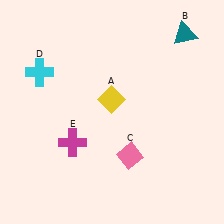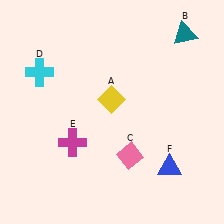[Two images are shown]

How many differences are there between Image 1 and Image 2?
There is 1 difference between the two images.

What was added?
A blue triangle (F) was added in Image 2.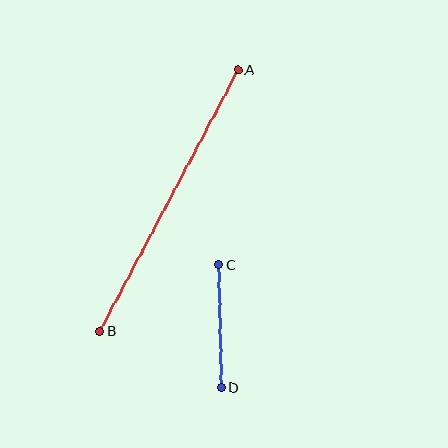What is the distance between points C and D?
The distance is approximately 123 pixels.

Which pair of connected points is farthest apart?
Points A and B are farthest apart.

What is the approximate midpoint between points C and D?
The midpoint is at approximately (220, 326) pixels.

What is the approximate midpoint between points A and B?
The midpoint is at approximately (169, 200) pixels.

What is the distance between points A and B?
The distance is approximately 296 pixels.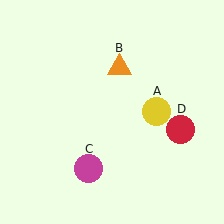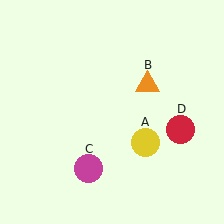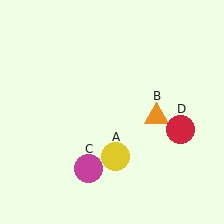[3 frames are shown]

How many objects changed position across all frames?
2 objects changed position: yellow circle (object A), orange triangle (object B).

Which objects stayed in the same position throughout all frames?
Magenta circle (object C) and red circle (object D) remained stationary.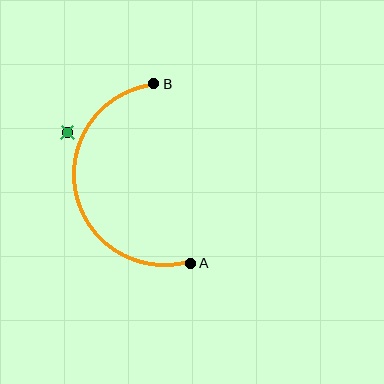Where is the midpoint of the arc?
The arc midpoint is the point on the curve farthest from the straight line joining A and B. It sits to the left of that line.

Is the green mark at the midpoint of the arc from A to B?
No — the green mark does not lie on the arc at all. It sits slightly outside the curve.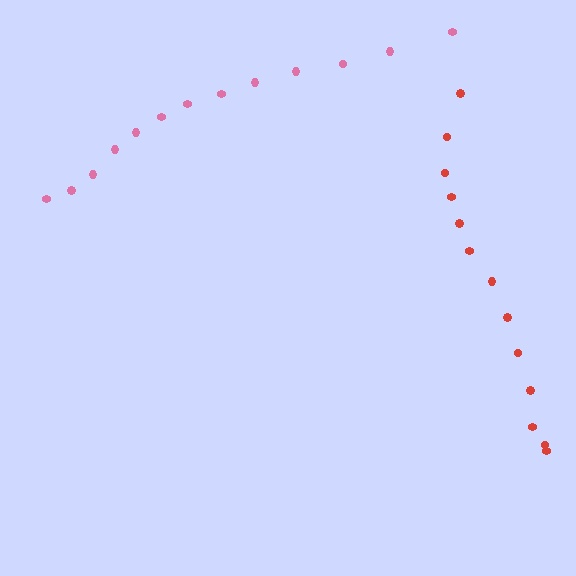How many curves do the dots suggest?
There are 2 distinct paths.